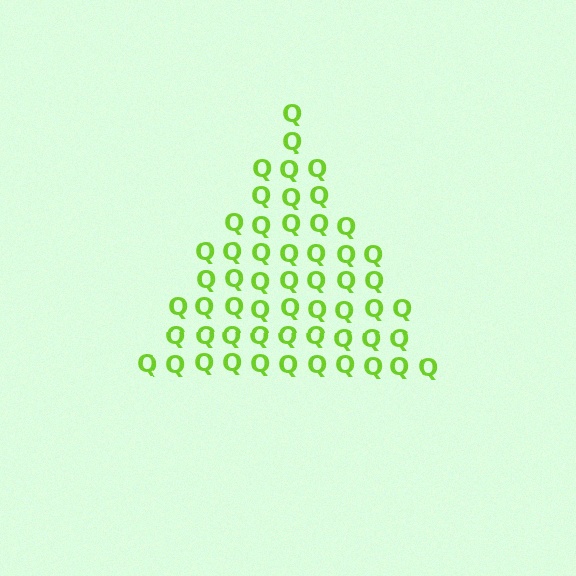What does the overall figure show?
The overall figure shows a triangle.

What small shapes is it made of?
It is made of small letter Q's.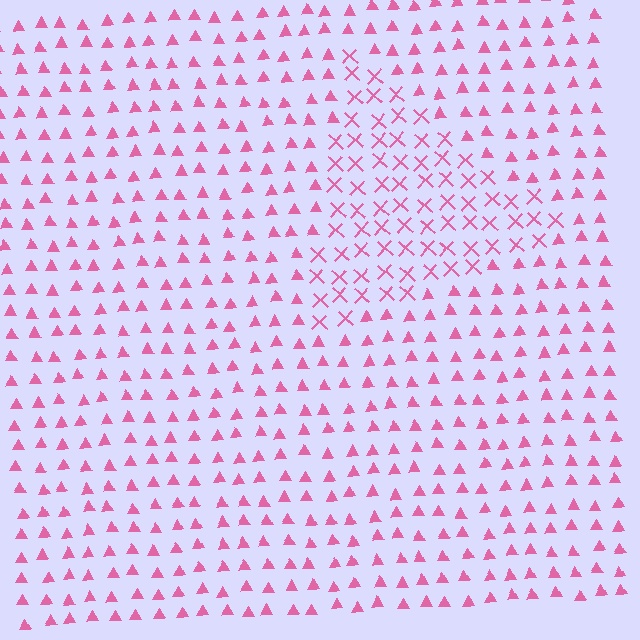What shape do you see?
I see a triangle.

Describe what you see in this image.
The image is filled with small pink elements arranged in a uniform grid. A triangle-shaped region contains X marks, while the surrounding area contains triangles. The boundary is defined purely by the change in element shape.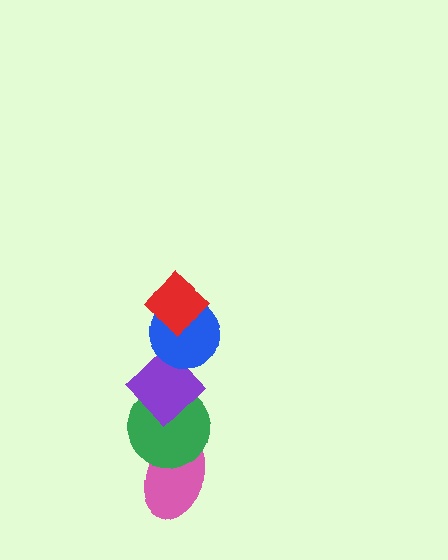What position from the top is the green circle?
The green circle is 4th from the top.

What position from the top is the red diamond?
The red diamond is 1st from the top.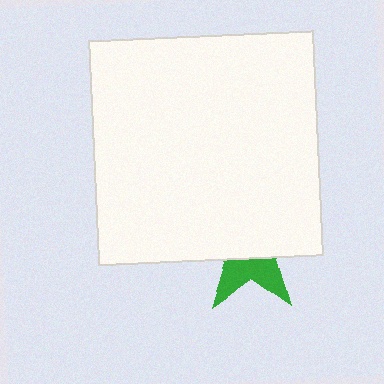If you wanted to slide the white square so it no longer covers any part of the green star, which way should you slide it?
Slide it up — that is the most direct way to separate the two shapes.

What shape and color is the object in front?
The object in front is a white square.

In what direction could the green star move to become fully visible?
The green star could move down. That would shift it out from behind the white square entirely.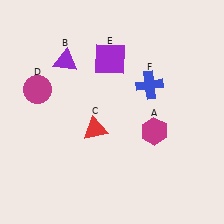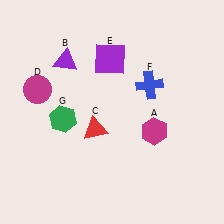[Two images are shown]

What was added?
A green hexagon (G) was added in Image 2.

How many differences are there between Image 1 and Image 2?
There is 1 difference between the two images.